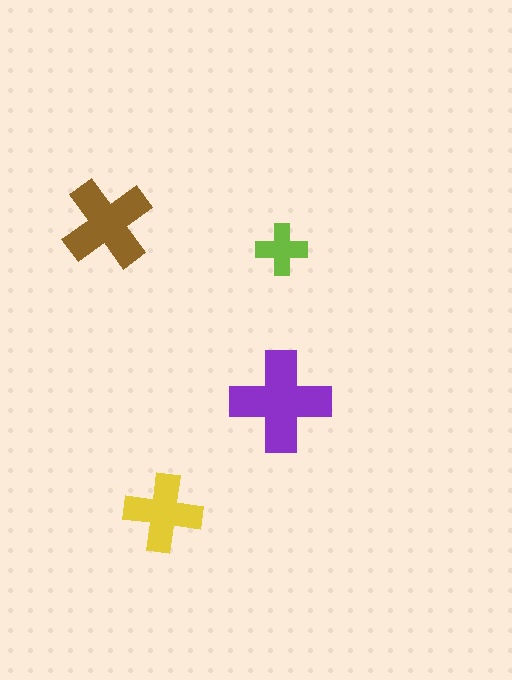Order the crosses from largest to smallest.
the purple one, the brown one, the yellow one, the lime one.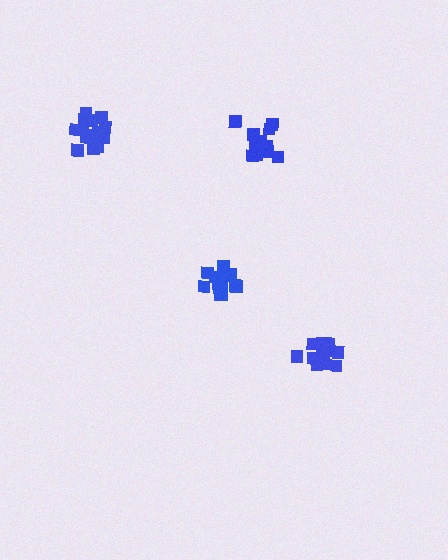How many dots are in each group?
Group 1: 17 dots, Group 2: 14 dots, Group 3: 16 dots, Group 4: 14 dots (61 total).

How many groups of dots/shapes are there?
There are 4 groups.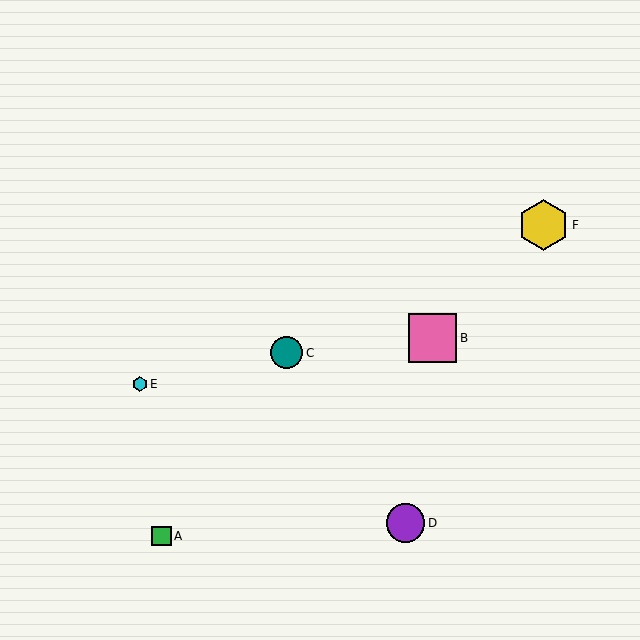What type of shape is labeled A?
Shape A is a green square.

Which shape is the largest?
The yellow hexagon (labeled F) is the largest.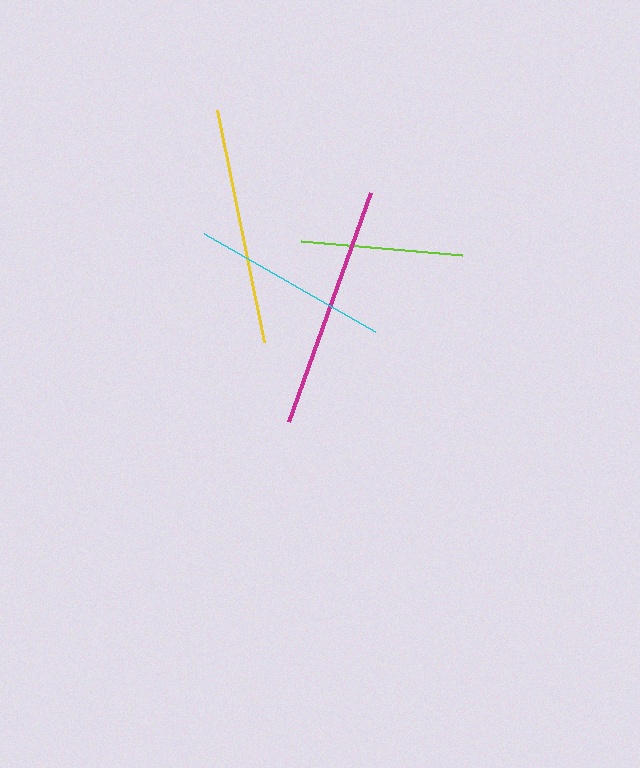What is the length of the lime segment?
The lime segment is approximately 162 pixels long.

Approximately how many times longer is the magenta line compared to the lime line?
The magenta line is approximately 1.5 times the length of the lime line.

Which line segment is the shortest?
The lime line is the shortest at approximately 162 pixels.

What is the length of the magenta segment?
The magenta segment is approximately 243 pixels long.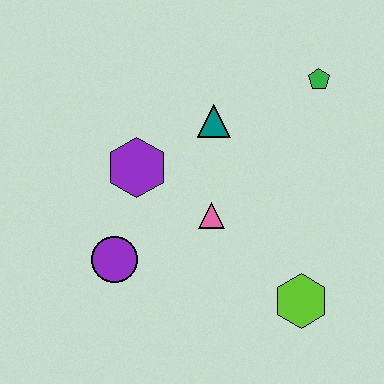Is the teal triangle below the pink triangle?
No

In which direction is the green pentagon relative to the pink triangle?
The green pentagon is above the pink triangle.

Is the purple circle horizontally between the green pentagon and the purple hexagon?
No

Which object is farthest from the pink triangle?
The green pentagon is farthest from the pink triangle.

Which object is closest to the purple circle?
The purple hexagon is closest to the purple circle.